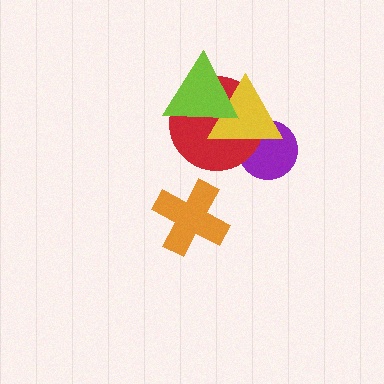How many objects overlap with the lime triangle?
2 objects overlap with the lime triangle.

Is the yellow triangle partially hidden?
Yes, it is partially covered by another shape.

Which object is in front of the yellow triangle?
The lime triangle is in front of the yellow triangle.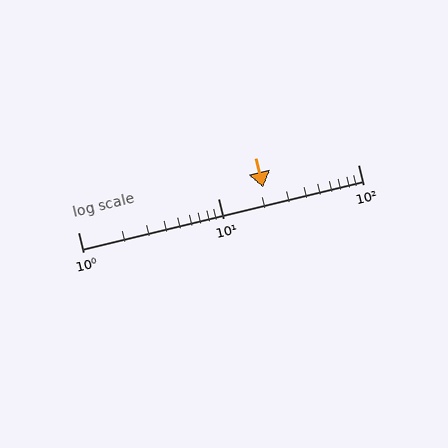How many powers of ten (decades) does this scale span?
The scale spans 2 decades, from 1 to 100.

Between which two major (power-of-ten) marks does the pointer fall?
The pointer is between 10 and 100.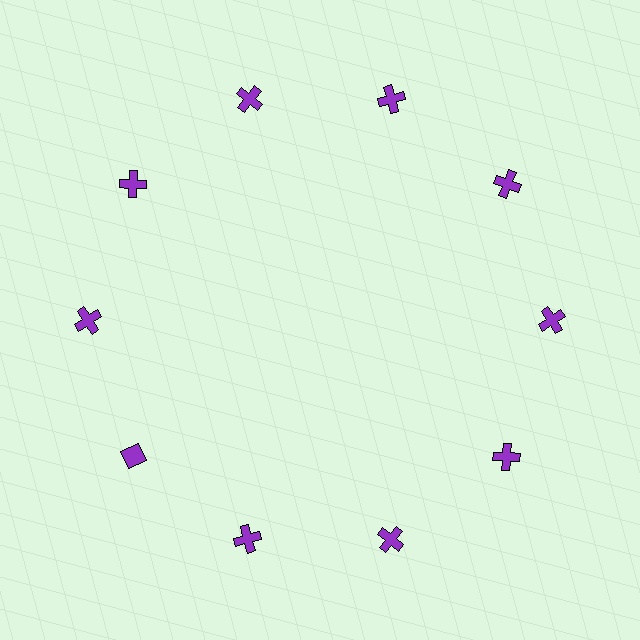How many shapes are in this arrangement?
There are 10 shapes arranged in a ring pattern.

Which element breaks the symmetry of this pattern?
The purple diamond at roughly the 8 o'clock position breaks the symmetry. All other shapes are purple crosses.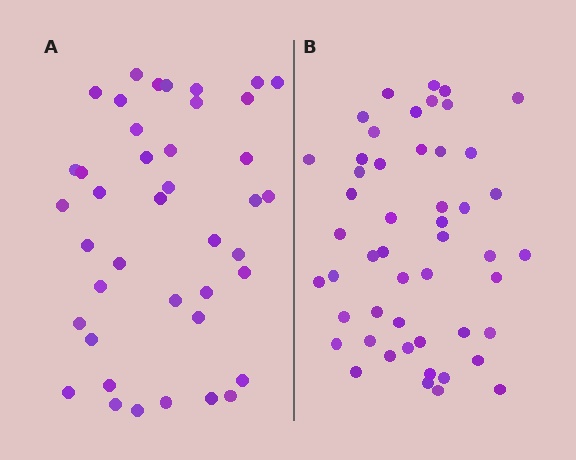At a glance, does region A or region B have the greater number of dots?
Region B (the right region) has more dots.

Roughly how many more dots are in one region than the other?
Region B has roughly 8 or so more dots than region A.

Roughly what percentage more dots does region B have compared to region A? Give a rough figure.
About 20% more.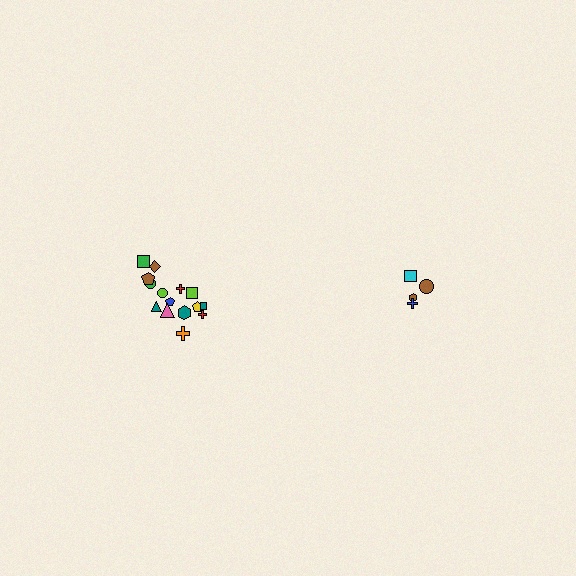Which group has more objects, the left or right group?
The left group.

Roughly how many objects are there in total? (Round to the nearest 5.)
Roughly 20 objects in total.